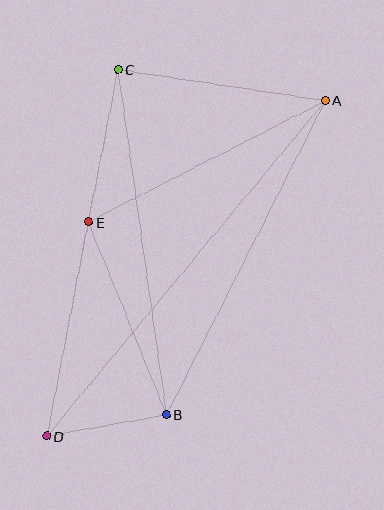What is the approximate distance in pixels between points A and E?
The distance between A and E is approximately 266 pixels.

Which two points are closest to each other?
Points B and D are closest to each other.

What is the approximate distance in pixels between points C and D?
The distance between C and D is approximately 373 pixels.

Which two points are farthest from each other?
Points A and D are farthest from each other.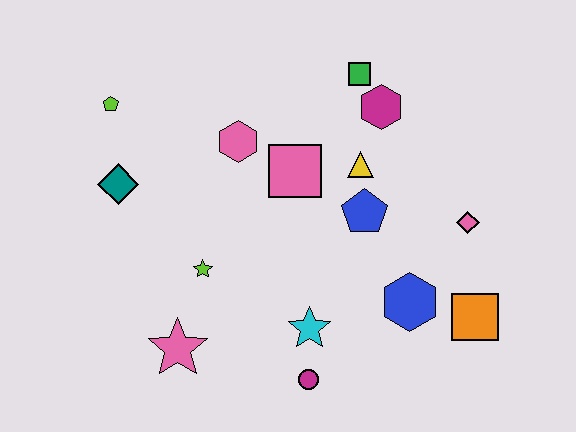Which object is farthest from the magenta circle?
The lime pentagon is farthest from the magenta circle.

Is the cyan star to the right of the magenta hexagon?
No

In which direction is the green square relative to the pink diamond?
The green square is above the pink diamond.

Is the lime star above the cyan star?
Yes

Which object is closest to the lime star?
The pink star is closest to the lime star.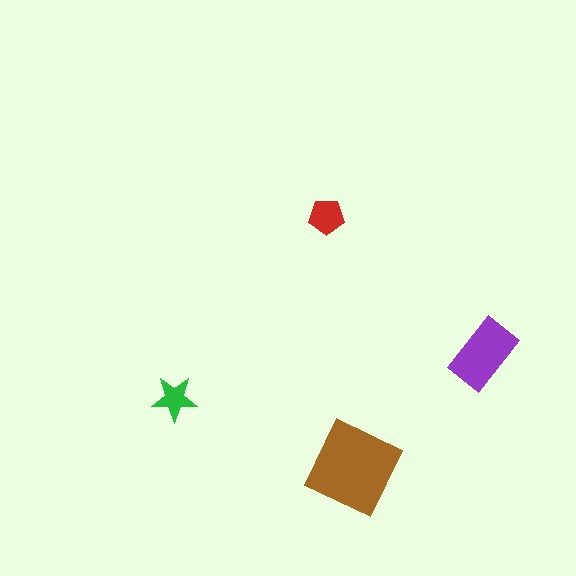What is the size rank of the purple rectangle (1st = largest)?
2nd.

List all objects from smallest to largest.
The green star, the red pentagon, the purple rectangle, the brown square.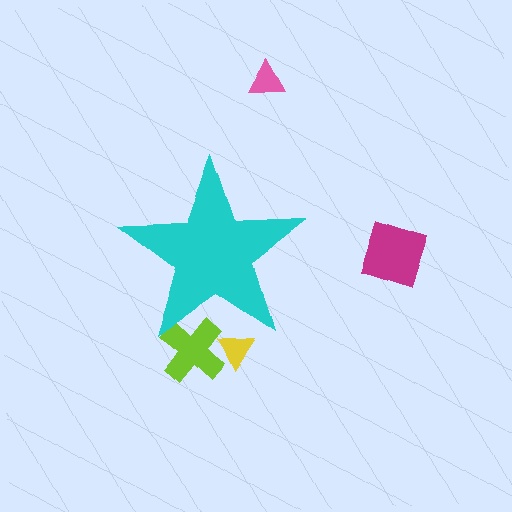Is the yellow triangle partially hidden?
Yes, the yellow triangle is partially hidden behind the cyan star.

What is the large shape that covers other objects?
A cyan star.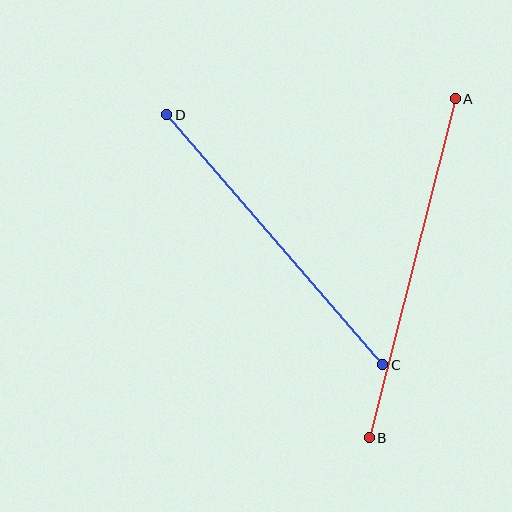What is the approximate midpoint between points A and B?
The midpoint is at approximately (412, 268) pixels.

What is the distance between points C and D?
The distance is approximately 330 pixels.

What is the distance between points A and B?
The distance is approximately 350 pixels.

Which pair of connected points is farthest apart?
Points A and B are farthest apart.